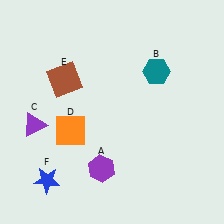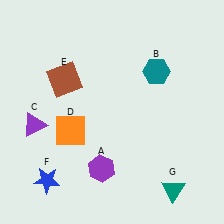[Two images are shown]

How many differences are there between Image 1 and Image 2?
There is 1 difference between the two images.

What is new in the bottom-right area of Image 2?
A teal triangle (G) was added in the bottom-right area of Image 2.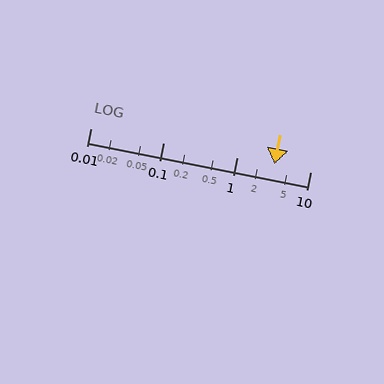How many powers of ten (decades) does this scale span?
The scale spans 3 decades, from 0.01 to 10.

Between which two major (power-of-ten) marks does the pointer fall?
The pointer is between 1 and 10.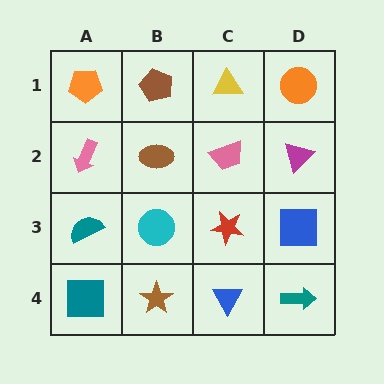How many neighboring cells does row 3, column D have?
3.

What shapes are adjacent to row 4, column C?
A red star (row 3, column C), a brown star (row 4, column B), a teal arrow (row 4, column D).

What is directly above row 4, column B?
A cyan circle.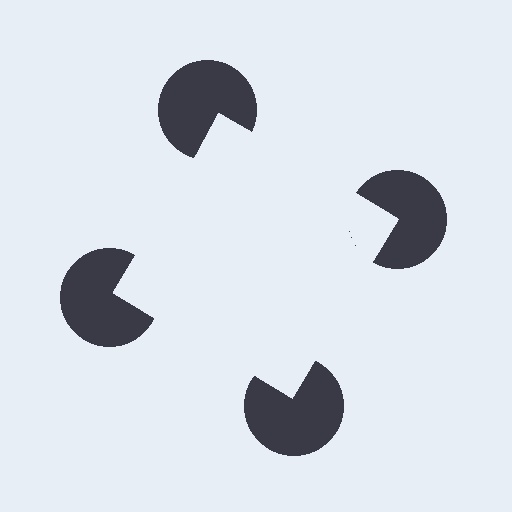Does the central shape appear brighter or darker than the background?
It typically appears slightly brighter than the background, even though no actual brightness change is drawn.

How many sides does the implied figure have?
4 sides.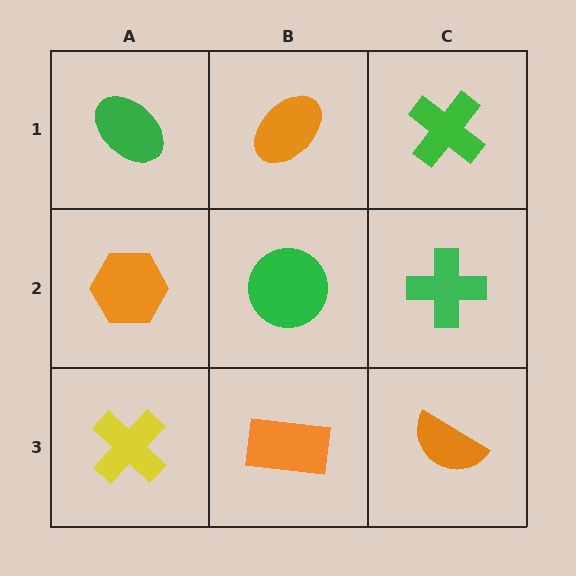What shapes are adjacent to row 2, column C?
A green cross (row 1, column C), an orange semicircle (row 3, column C), a green circle (row 2, column B).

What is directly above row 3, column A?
An orange hexagon.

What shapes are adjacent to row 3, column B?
A green circle (row 2, column B), a yellow cross (row 3, column A), an orange semicircle (row 3, column C).